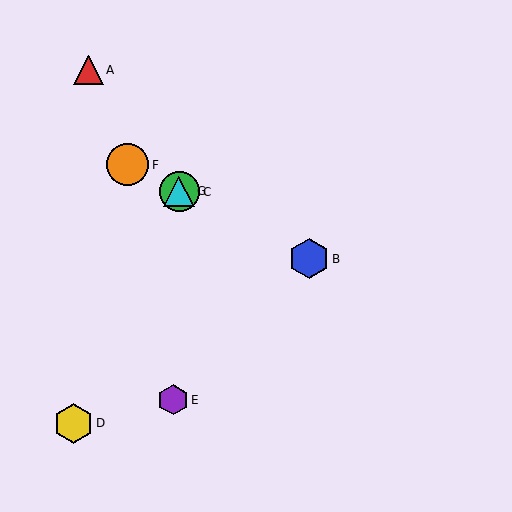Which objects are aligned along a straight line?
Objects B, C, F, G are aligned along a straight line.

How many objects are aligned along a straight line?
4 objects (B, C, F, G) are aligned along a straight line.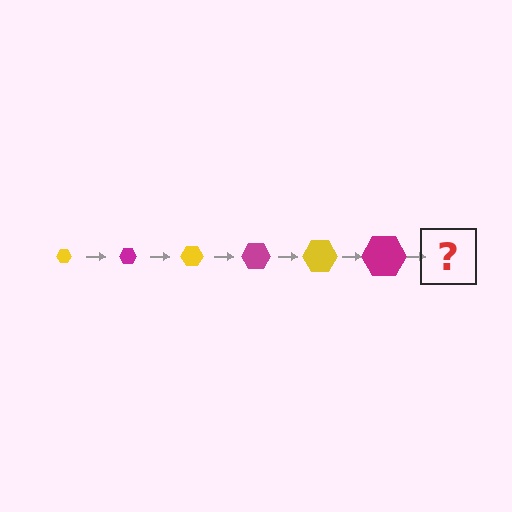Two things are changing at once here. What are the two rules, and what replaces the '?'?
The two rules are that the hexagon grows larger each step and the color cycles through yellow and magenta. The '?' should be a yellow hexagon, larger than the previous one.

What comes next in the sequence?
The next element should be a yellow hexagon, larger than the previous one.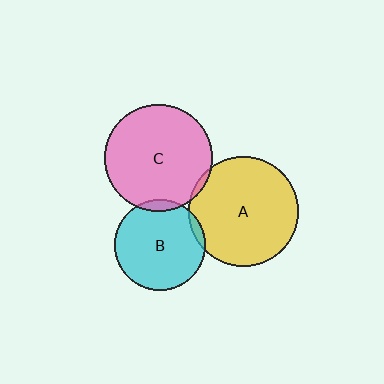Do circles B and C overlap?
Yes.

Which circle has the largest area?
Circle A (yellow).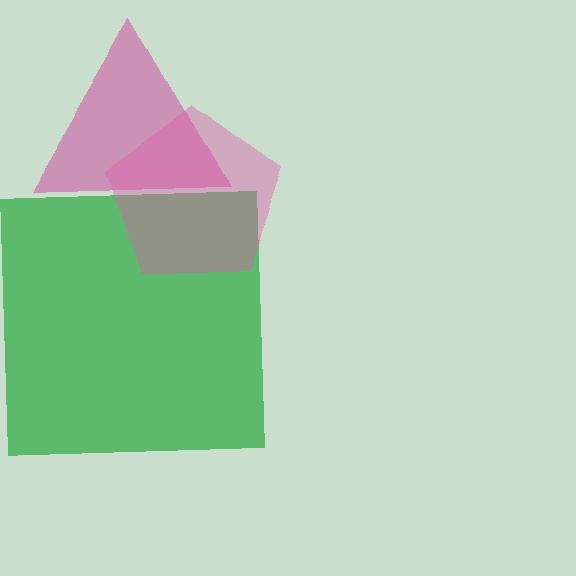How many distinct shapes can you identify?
There are 3 distinct shapes: a magenta triangle, a green square, a pink pentagon.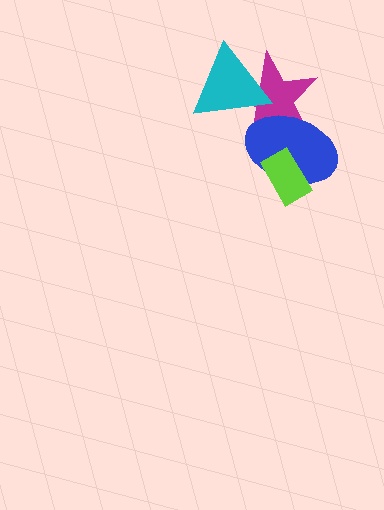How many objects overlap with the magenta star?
2 objects overlap with the magenta star.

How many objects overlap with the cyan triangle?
1 object overlaps with the cyan triangle.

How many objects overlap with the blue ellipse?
2 objects overlap with the blue ellipse.